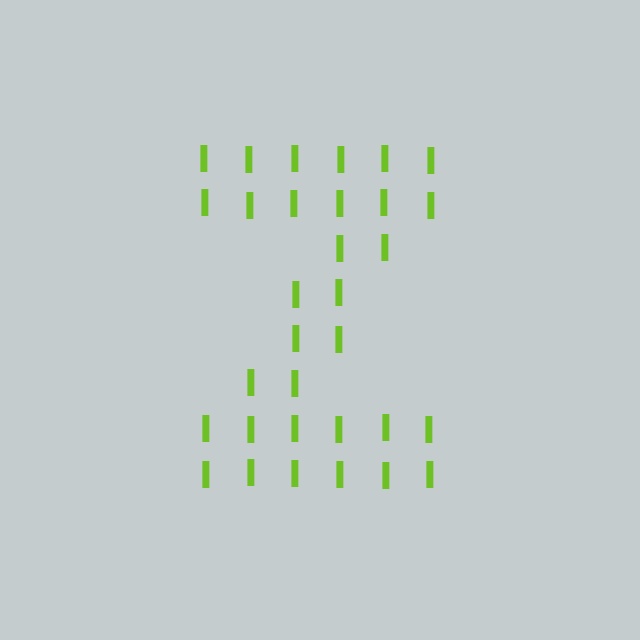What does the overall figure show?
The overall figure shows the letter Z.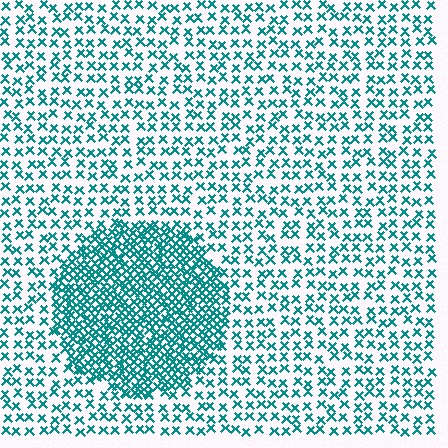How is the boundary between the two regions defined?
The boundary is defined by a change in element density (approximately 2.5x ratio). All elements are the same color, size, and shape.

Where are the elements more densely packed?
The elements are more densely packed inside the circle boundary.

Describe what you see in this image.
The image contains small teal elements arranged at two different densities. A circle-shaped region is visible where the elements are more densely packed than the surrounding area.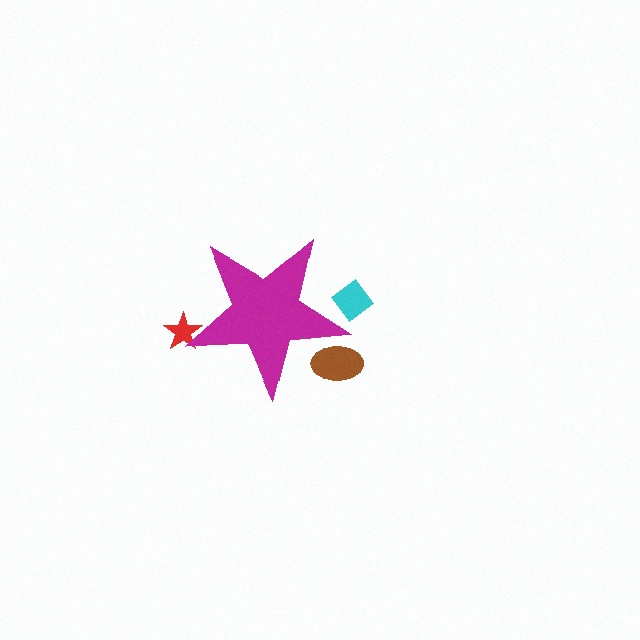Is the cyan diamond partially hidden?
Yes, the cyan diamond is partially hidden behind the magenta star.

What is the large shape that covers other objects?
A magenta star.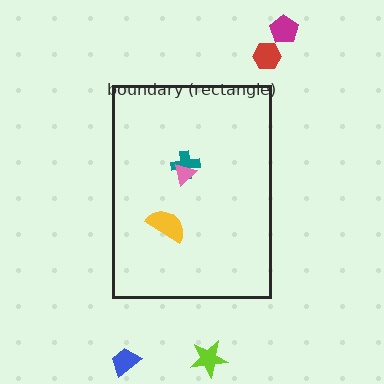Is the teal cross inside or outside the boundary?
Inside.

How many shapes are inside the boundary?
3 inside, 4 outside.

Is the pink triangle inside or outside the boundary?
Inside.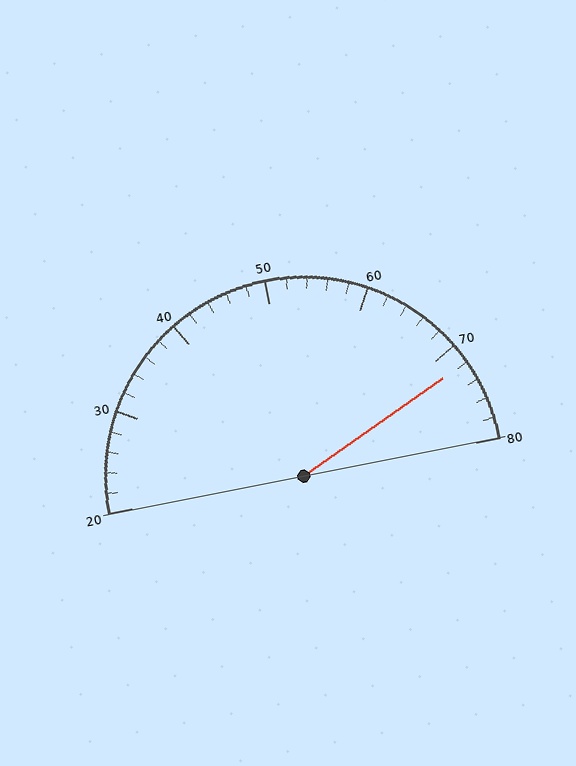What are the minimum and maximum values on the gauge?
The gauge ranges from 20 to 80.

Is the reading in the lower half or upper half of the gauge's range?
The reading is in the upper half of the range (20 to 80).